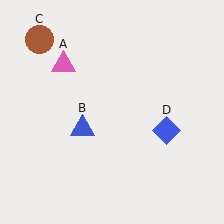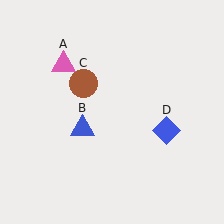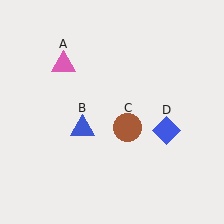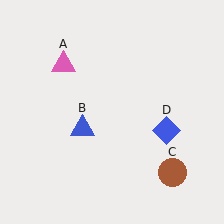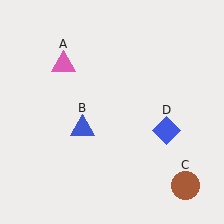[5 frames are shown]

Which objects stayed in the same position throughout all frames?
Pink triangle (object A) and blue triangle (object B) and blue diamond (object D) remained stationary.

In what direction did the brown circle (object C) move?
The brown circle (object C) moved down and to the right.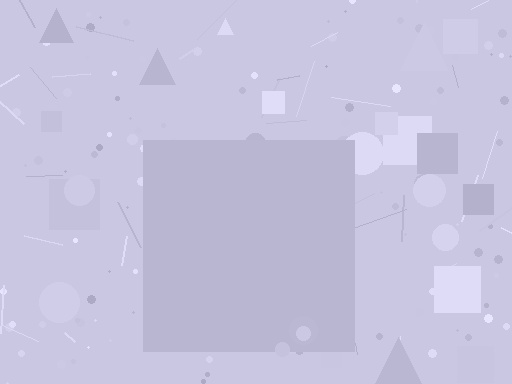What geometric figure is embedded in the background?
A square is embedded in the background.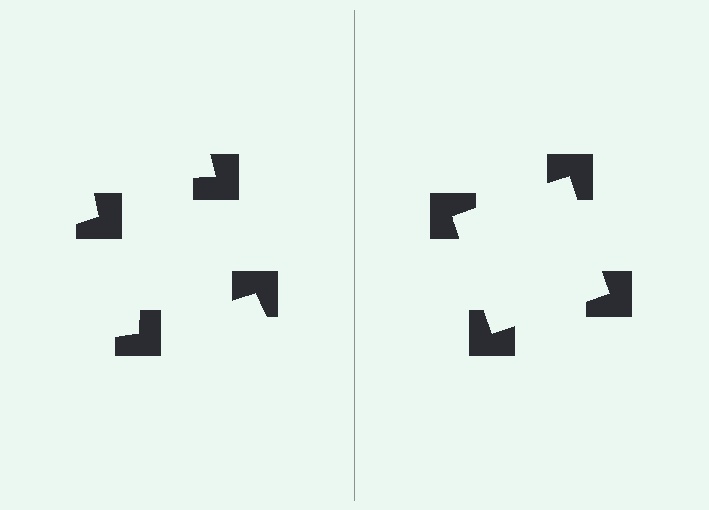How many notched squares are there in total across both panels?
8 — 4 on each side.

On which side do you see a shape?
An illusory square appears on the right side. On the left side the wedge cuts are rotated, so no coherent shape forms.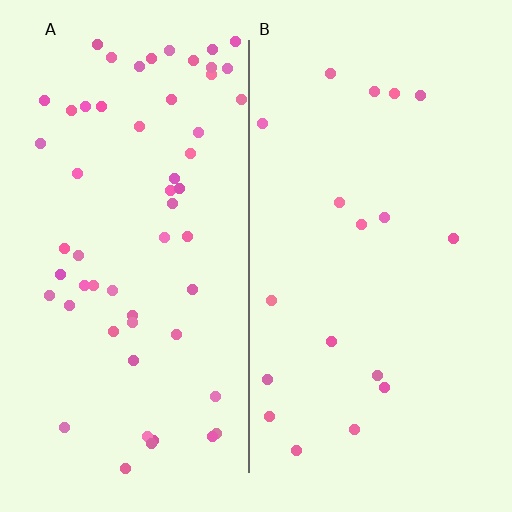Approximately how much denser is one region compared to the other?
Approximately 3.2× — region A over region B.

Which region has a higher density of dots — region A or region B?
A (the left).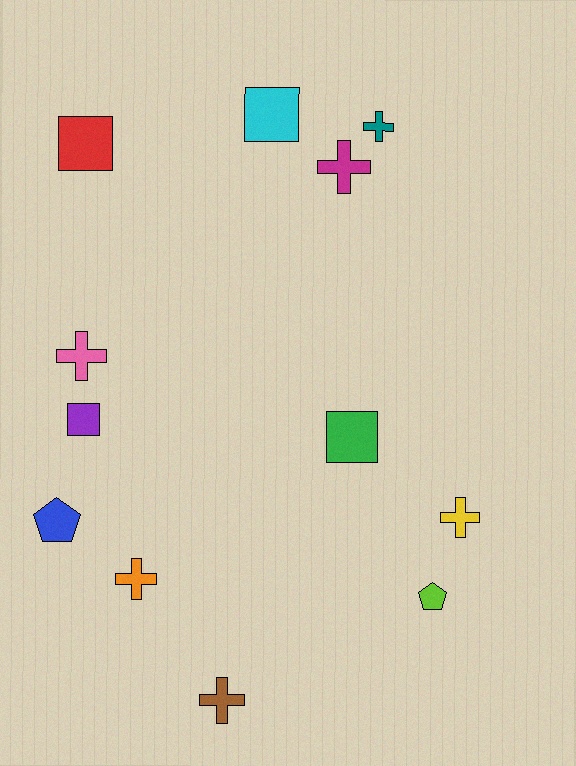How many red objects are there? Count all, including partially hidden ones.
There is 1 red object.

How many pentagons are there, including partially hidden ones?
There are 2 pentagons.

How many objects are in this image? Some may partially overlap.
There are 12 objects.